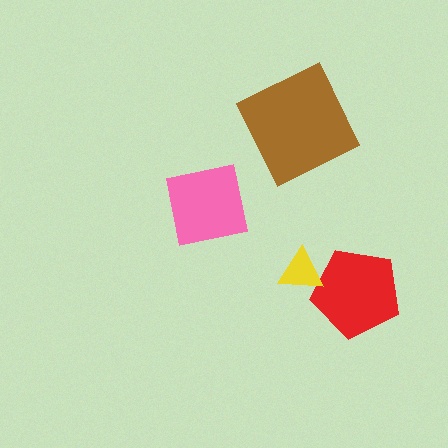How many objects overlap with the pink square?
0 objects overlap with the pink square.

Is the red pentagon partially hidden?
Yes, it is partially covered by another shape.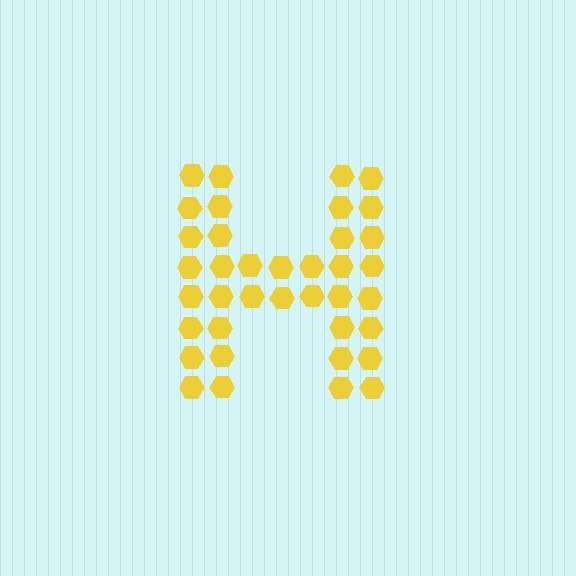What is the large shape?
The large shape is the letter H.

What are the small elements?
The small elements are hexagons.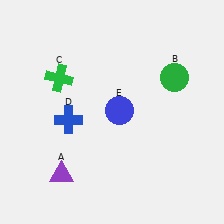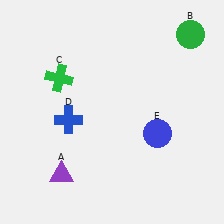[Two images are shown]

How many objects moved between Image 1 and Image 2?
2 objects moved between the two images.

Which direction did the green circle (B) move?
The green circle (B) moved up.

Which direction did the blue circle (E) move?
The blue circle (E) moved right.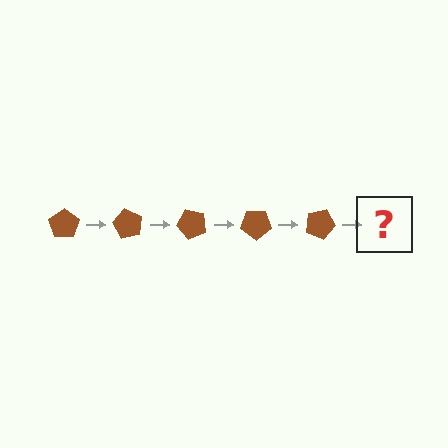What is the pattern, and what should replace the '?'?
The pattern is that the pentagon rotates 60 degrees each step. The '?' should be a brown pentagon rotated 300 degrees.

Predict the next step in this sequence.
The next step is a brown pentagon rotated 300 degrees.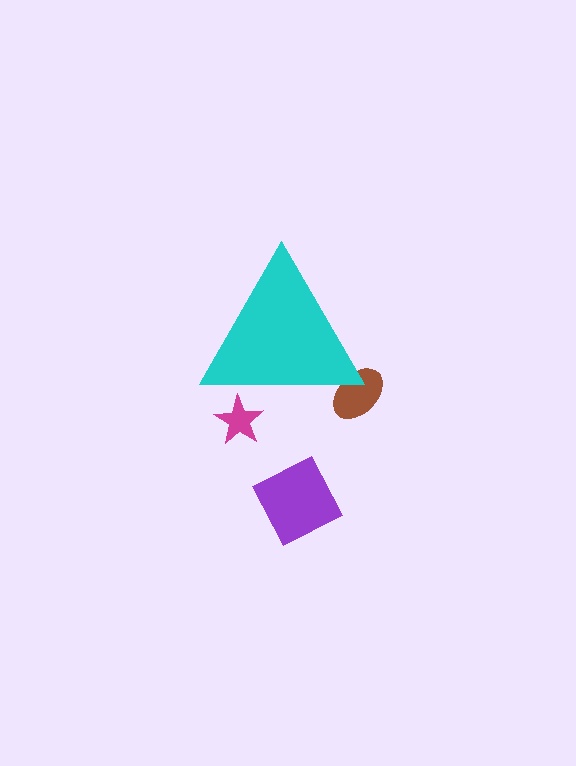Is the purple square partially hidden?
No, the purple square is fully visible.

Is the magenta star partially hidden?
Yes, the magenta star is partially hidden behind the cyan triangle.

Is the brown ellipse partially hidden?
Yes, the brown ellipse is partially hidden behind the cyan triangle.